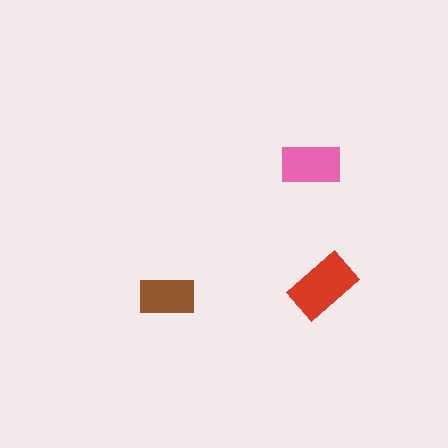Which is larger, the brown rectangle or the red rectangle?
The red one.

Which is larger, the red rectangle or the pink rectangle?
The red one.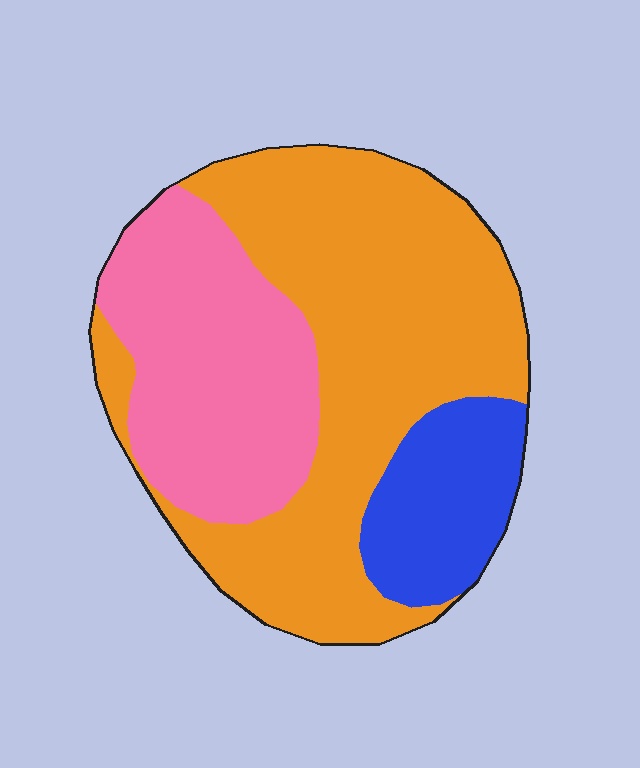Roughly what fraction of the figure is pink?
Pink takes up between a quarter and a half of the figure.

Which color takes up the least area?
Blue, at roughly 15%.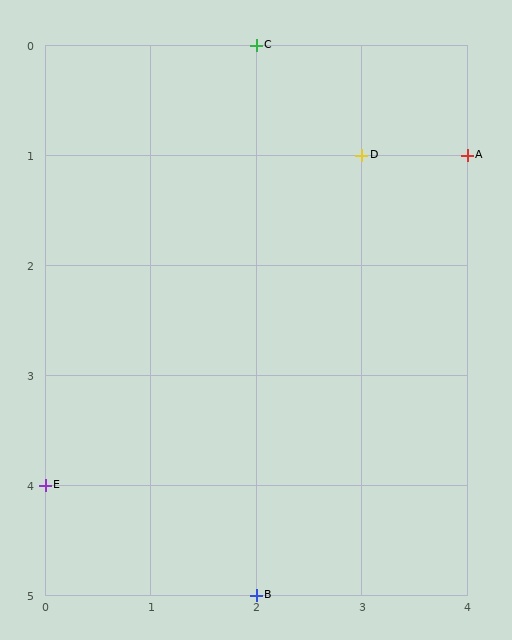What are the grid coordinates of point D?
Point D is at grid coordinates (3, 1).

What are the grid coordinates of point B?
Point B is at grid coordinates (2, 5).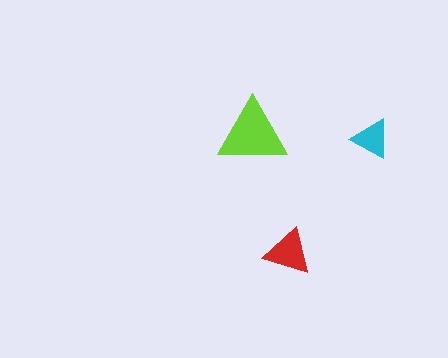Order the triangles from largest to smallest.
the lime one, the red one, the cyan one.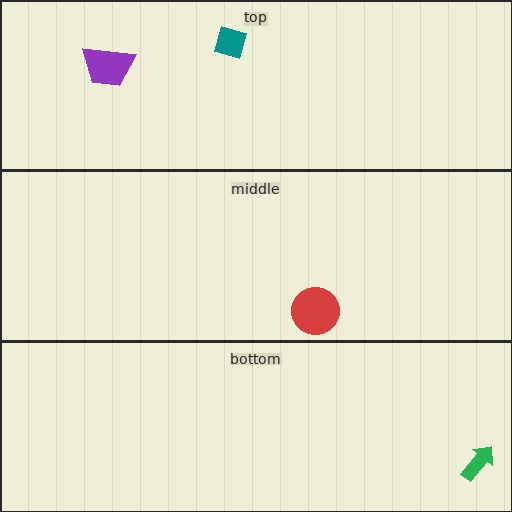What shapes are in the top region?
The teal square, the purple trapezoid.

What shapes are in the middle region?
The red circle.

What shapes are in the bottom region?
The green arrow.